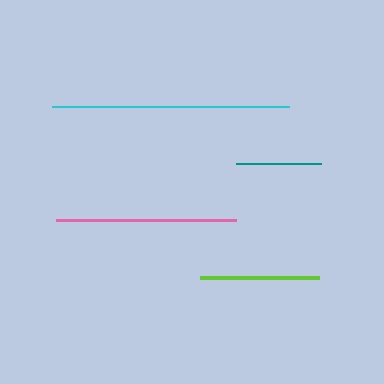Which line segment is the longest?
The cyan line is the longest at approximately 238 pixels.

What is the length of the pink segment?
The pink segment is approximately 180 pixels long.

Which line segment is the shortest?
The teal line is the shortest at approximately 85 pixels.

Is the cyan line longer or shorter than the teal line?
The cyan line is longer than the teal line.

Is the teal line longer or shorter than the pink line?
The pink line is longer than the teal line.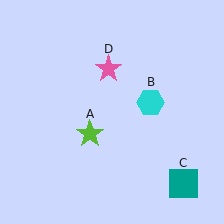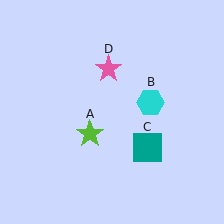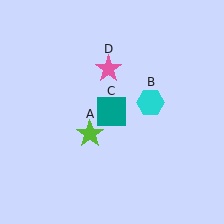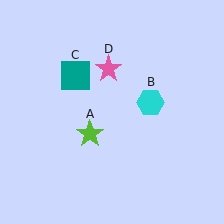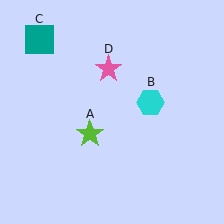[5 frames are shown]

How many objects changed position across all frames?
1 object changed position: teal square (object C).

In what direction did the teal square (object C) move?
The teal square (object C) moved up and to the left.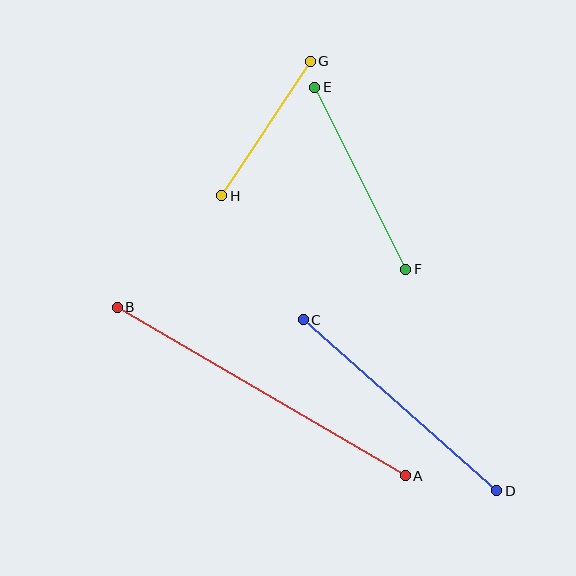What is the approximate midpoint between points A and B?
The midpoint is at approximately (261, 391) pixels.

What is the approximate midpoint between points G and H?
The midpoint is at approximately (266, 128) pixels.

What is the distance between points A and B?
The distance is approximately 334 pixels.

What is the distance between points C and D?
The distance is approximately 258 pixels.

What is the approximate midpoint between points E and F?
The midpoint is at approximately (360, 178) pixels.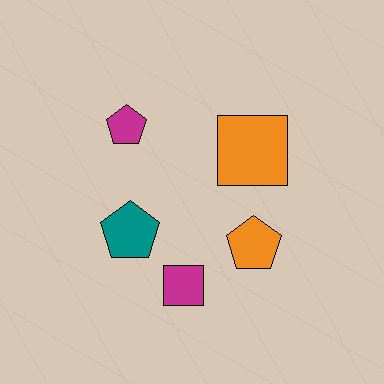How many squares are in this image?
There are 2 squares.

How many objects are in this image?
There are 5 objects.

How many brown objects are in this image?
There are no brown objects.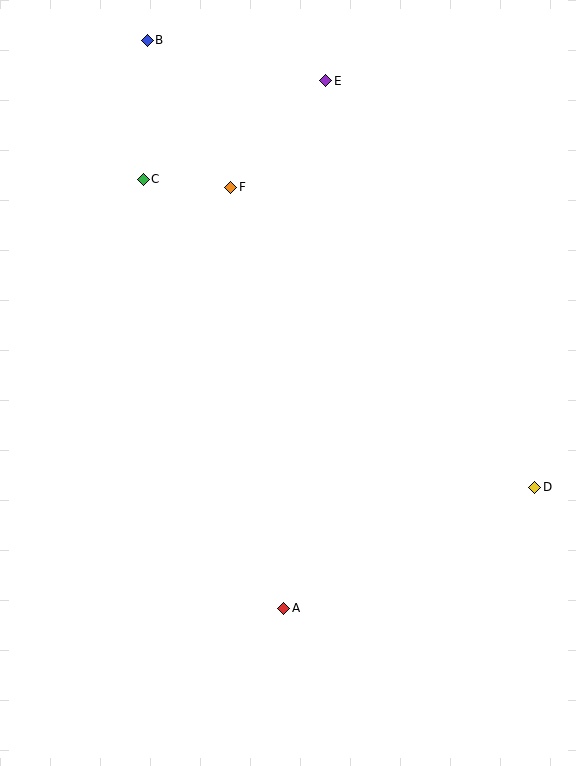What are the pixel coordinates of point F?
Point F is at (231, 187).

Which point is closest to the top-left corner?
Point B is closest to the top-left corner.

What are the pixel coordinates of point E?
Point E is at (326, 81).